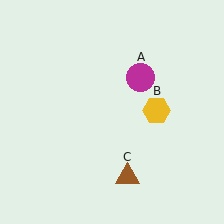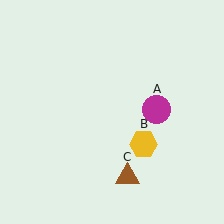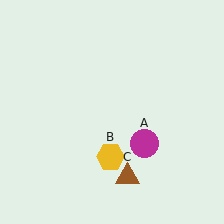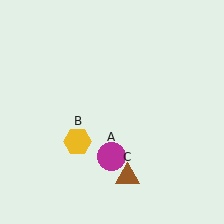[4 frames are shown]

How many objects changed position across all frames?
2 objects changed position: magenta circle (object A), yellow hexagon (object B).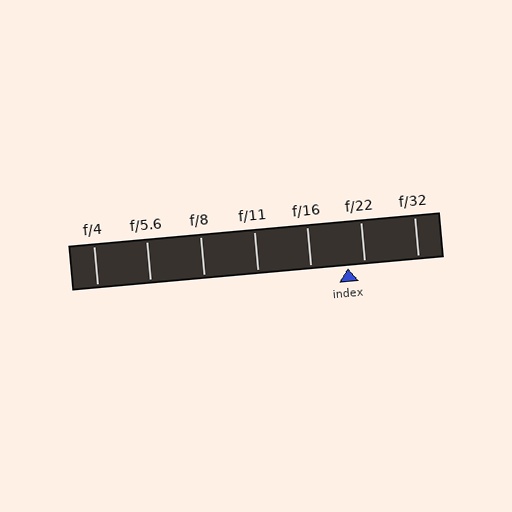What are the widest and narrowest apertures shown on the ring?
The widest aperture shown is f/4 and the narrowest is f/32.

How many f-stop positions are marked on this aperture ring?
There are 7 f-stop positions marked.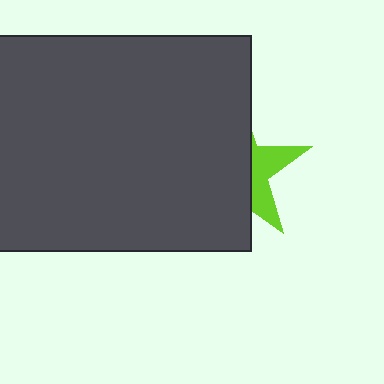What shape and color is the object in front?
The object in front is a dark gray rectangle.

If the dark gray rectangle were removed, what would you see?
You would see the complete lime star.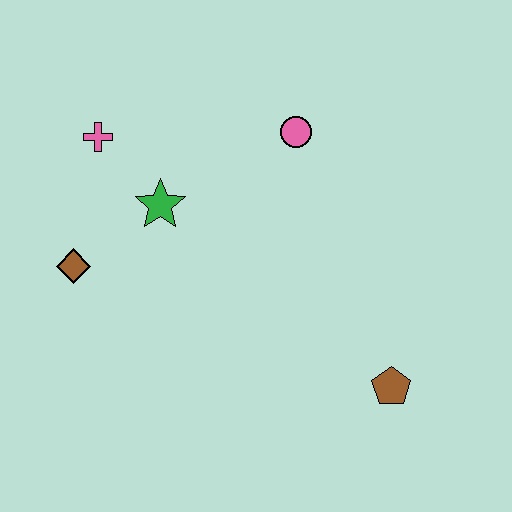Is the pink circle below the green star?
No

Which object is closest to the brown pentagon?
The pink circle is closest to the brown pentagon.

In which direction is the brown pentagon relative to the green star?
The brown pentagon is to the right of the green star.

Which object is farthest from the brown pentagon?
The pink cross is farthest from the brown pentagon.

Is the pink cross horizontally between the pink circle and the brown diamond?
Yes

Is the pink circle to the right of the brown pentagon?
No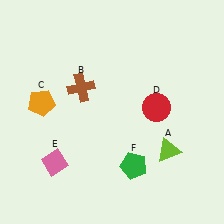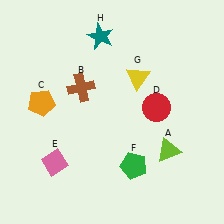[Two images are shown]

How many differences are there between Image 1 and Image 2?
There are 2 differences between the two images.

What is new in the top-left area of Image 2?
A teal star (H) was added in the top-left area of Image 2.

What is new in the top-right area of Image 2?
A yellow triangle (G) was added in the top-right area of Image 2.